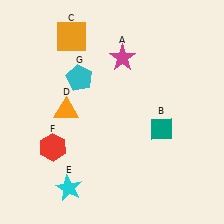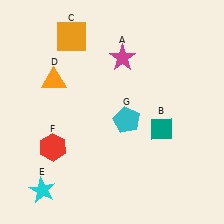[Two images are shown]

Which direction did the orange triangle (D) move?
The orange triangle (D) moved up.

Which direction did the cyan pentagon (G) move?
The cyan pentagon (G) moved right.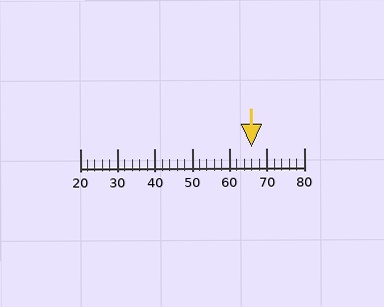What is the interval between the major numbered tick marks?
The major tick marks are spaced 10 units apart.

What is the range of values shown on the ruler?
The ruler shows values from 20 to 80.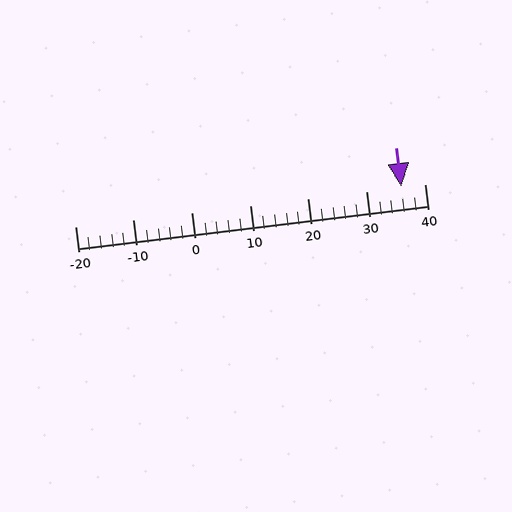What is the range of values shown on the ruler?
The ruler shows values from -20 to 40.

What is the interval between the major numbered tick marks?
The major tick marks are spaced 10 units apart.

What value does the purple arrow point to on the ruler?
The purple arrow points to approximately 36.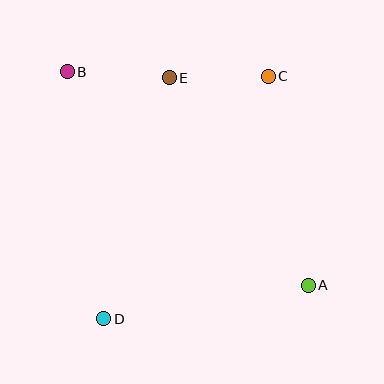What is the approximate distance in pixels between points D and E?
The distance between D and E is approximately 250 pixels.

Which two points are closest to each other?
Points C and E are closest to each other.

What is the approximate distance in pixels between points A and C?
The distance between A and C is approximately 213 pixels.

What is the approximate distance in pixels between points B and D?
The distance between B and D is approximately 250 pixels.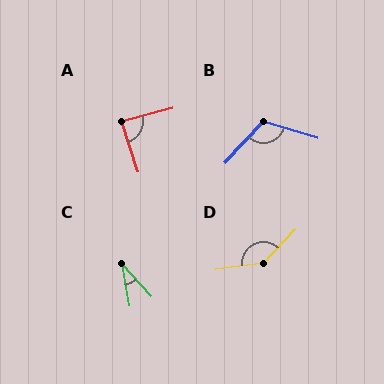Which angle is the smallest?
C, at approximately 32 degrees.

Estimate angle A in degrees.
Approximately 86 degrees.